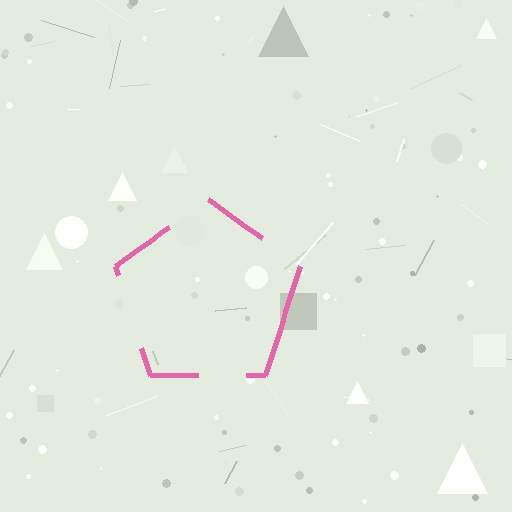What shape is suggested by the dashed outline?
The dashed outline suggests a pentagon.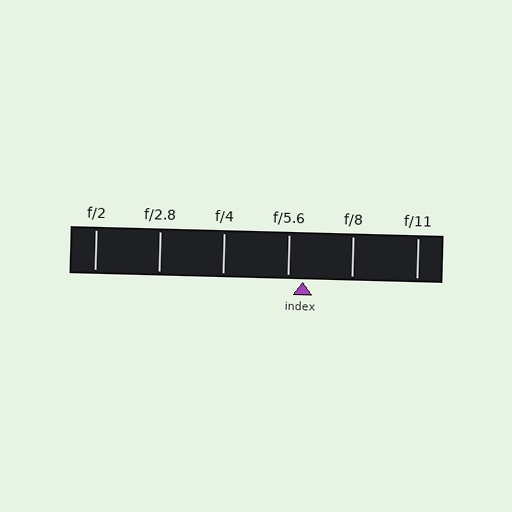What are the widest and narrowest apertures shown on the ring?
The widest aperture shown is f/2 and the narrowest is f/11.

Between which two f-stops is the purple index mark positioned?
The index mark is between f/5.6 and f/8.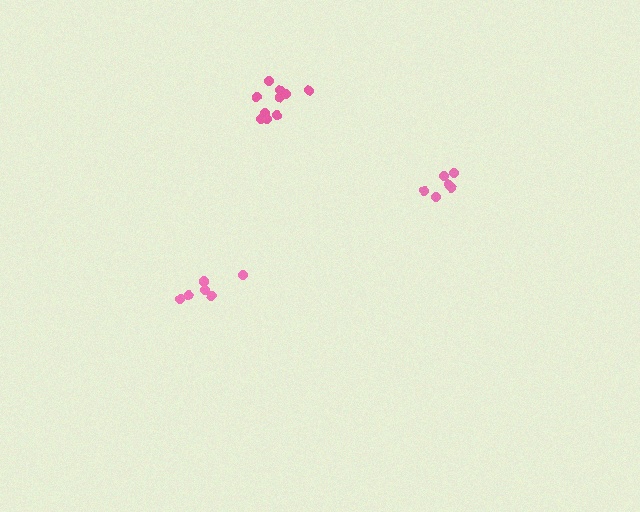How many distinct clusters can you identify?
There are 3 distinct clusters.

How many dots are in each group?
Group 1: 6 dots, Group 2: 6 dots, Group 3: 10 dots (22 total).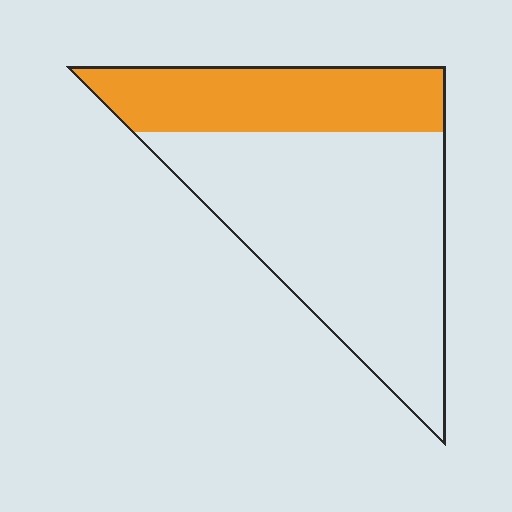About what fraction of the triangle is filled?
About one third (1/3).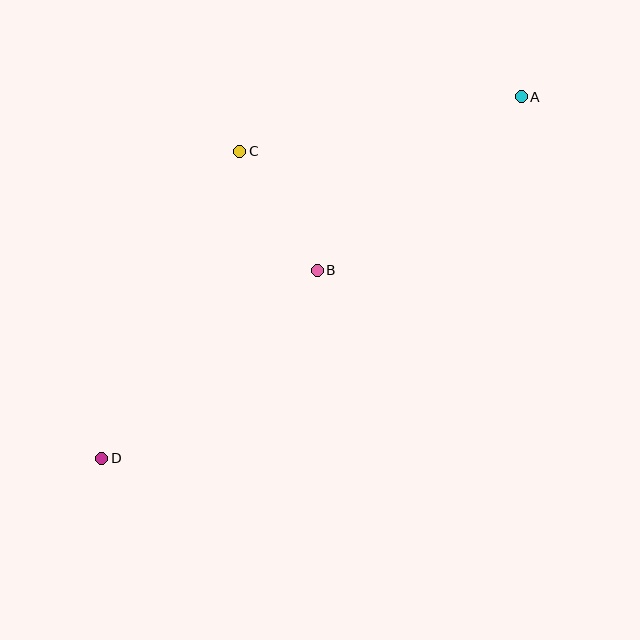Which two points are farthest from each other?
Points A and D are farthest from each other.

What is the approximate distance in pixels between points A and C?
The distance between A and C is approximately 287 pixels.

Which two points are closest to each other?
Points B and C are closest to each other.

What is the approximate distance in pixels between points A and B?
The distance between A and B is approximately 268 pixels.